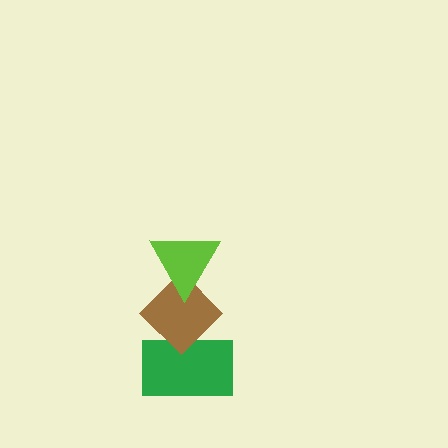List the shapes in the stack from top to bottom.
From top to bottom: the lime triangle, the brown diamond, the green rectangle.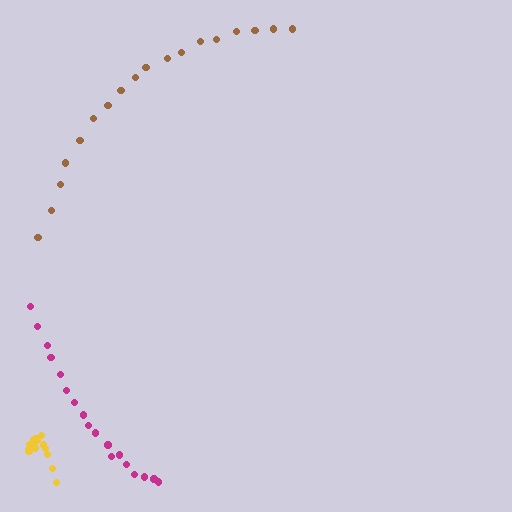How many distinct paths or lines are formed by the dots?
There are 3 distinct paths.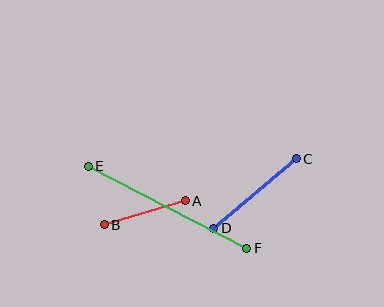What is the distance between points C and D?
The distance is approximately 108 pixels.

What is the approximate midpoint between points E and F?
The midpoint is at approximately (168, 207) pixels.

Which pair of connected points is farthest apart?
Points E and F are farthest apart.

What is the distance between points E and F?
The distance is approximately 179 pixels.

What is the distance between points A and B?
The distance is approximately 84 pixels.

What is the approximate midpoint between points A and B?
The midpoint is at approximately (145, 213) pixels.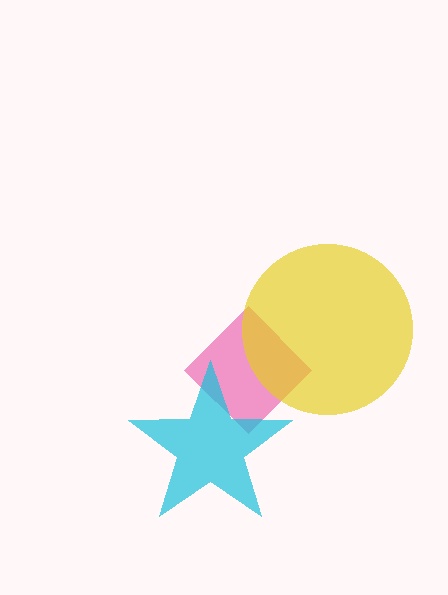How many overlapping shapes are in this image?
There are 3 overlapping shapes in the image.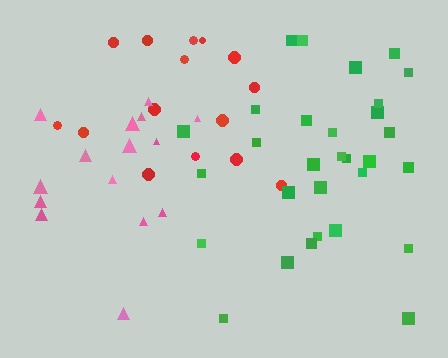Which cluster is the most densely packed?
Green.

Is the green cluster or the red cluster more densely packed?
Green.